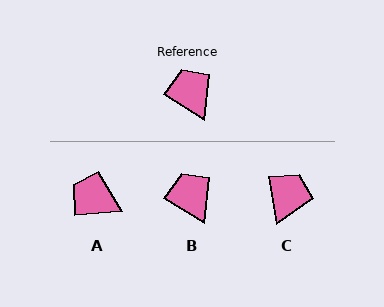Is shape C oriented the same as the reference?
No, it is off by about 49 degrees.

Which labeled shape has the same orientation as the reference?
B.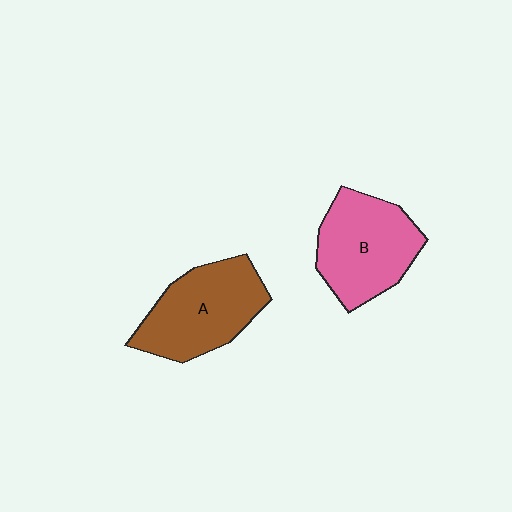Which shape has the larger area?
Shape A (brown).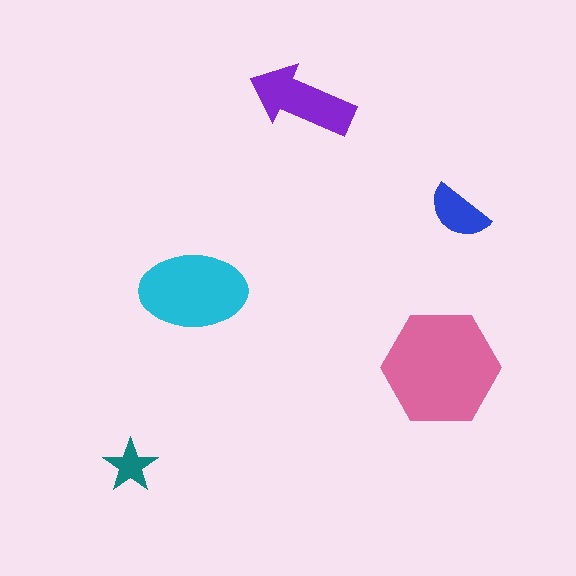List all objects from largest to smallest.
The pink hexagon, the cyan ellipse, the purple arrow, the blue semicircle, the teal star.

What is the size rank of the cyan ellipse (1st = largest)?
2nd.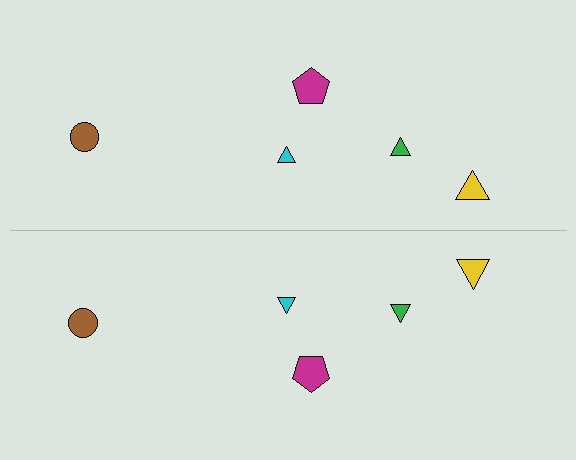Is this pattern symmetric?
Yes, this pattern has bilateral (reflection) symmetry.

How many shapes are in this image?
There are 10 shapes in this image.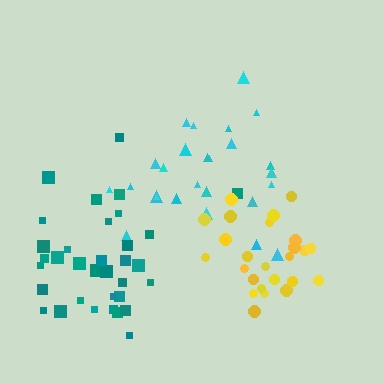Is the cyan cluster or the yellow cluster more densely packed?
Yellow.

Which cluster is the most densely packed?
Yellow.